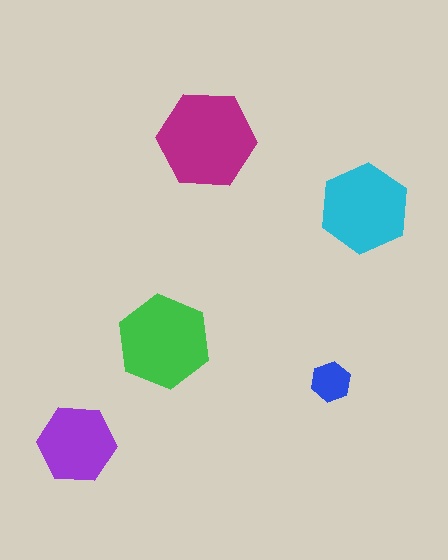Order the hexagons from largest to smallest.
the magenta one, the green one, the cyan one, the purple one, the blue one.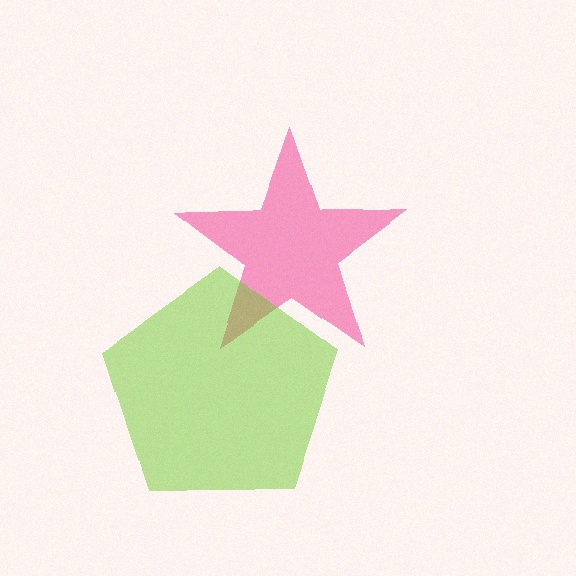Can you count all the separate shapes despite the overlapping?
Yes, there are 2 separate shapes.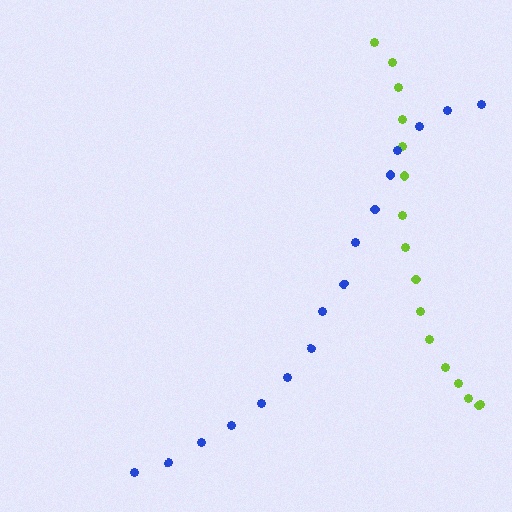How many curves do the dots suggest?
There are 2 distinct paths.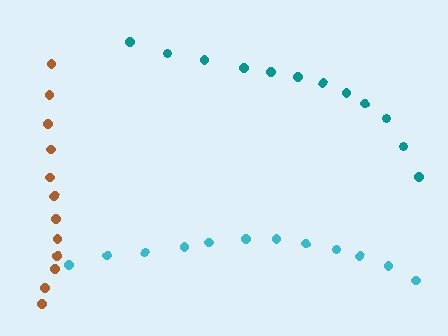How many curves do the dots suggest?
There are 3 distinct paths.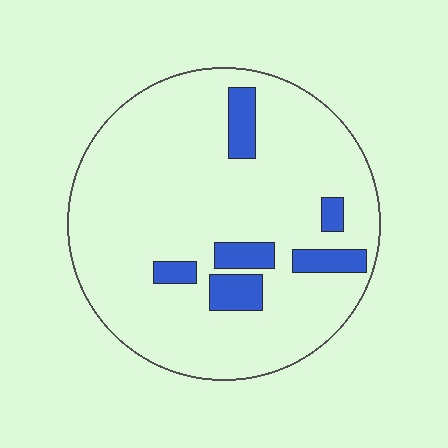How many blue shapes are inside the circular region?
6.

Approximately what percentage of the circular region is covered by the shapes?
Approximately 10%.